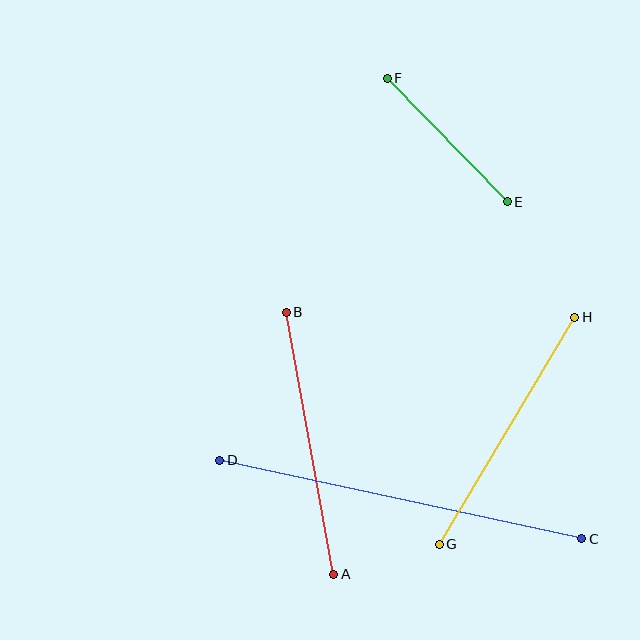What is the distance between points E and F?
The distance is approximately 172 pixels.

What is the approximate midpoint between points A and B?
The midpoint is at approximately (310, 443) pixels.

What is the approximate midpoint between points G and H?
The midpoint is at approximately (507, 431) pixels.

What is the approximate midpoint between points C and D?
The midpoint is at approximately (401, 500) pixels.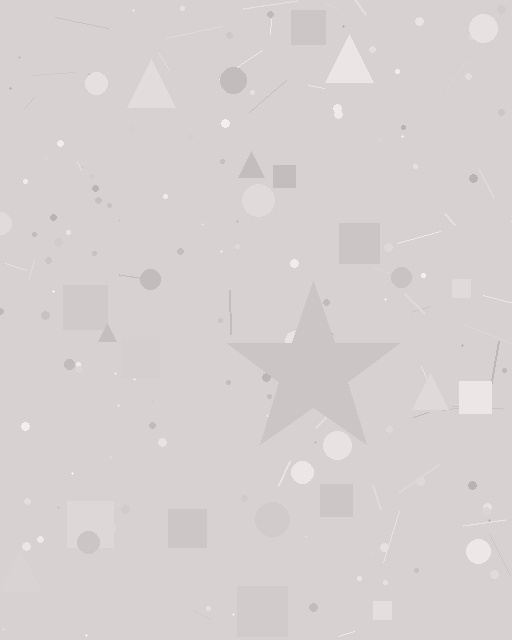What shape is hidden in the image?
A star is hidden in the image.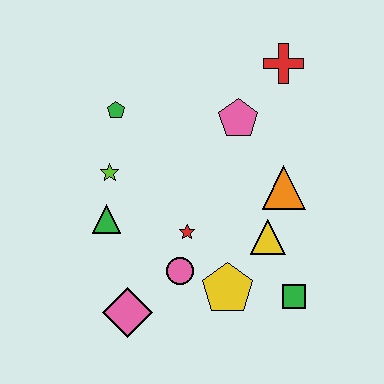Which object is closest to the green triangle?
The lime star is closest to the green triangle.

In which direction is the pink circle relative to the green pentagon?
The pink circle is below the green pentagon.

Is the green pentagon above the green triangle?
Yes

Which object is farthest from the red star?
The red cross is farthest from the red star.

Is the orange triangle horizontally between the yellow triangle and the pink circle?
No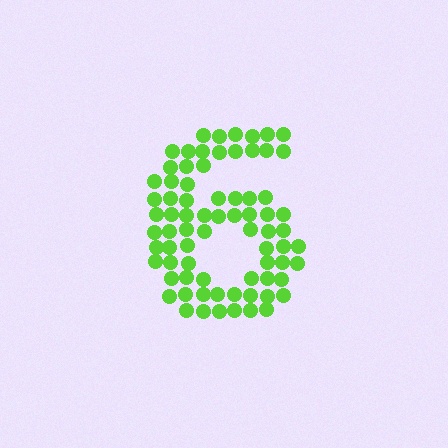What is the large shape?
The large shape is the digit 6.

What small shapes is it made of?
It is made of small circles.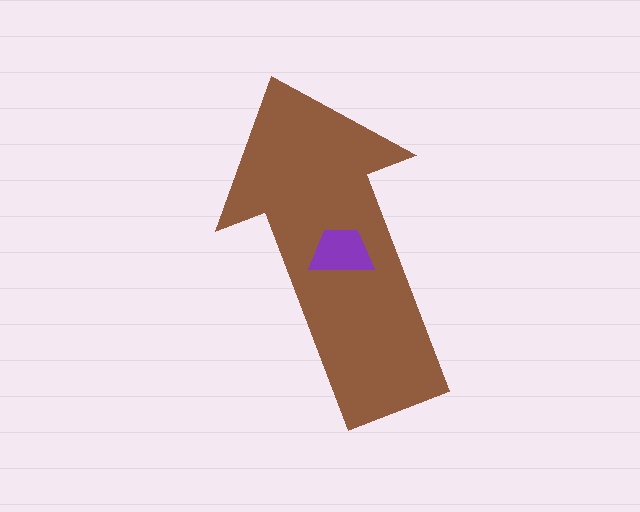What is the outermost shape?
The brown arrow.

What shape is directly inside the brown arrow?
The purple trapezoid.